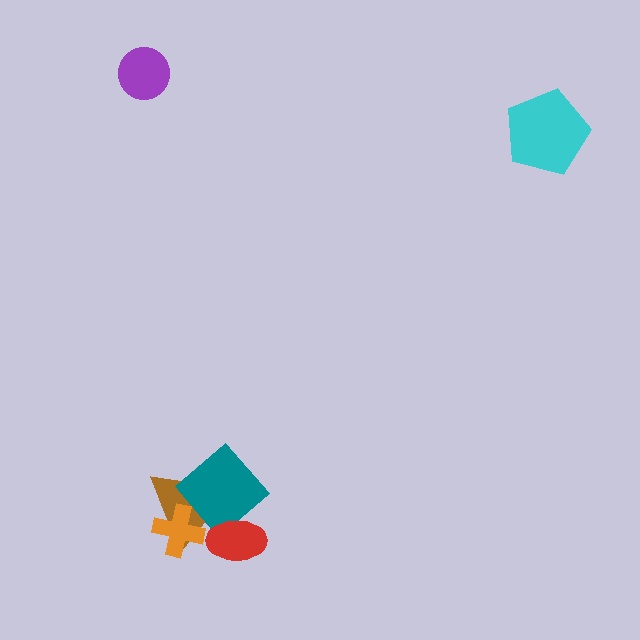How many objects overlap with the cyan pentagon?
0 objects overlap with the cyan pentagon.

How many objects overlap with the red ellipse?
2 objects overlap with the red ellipse.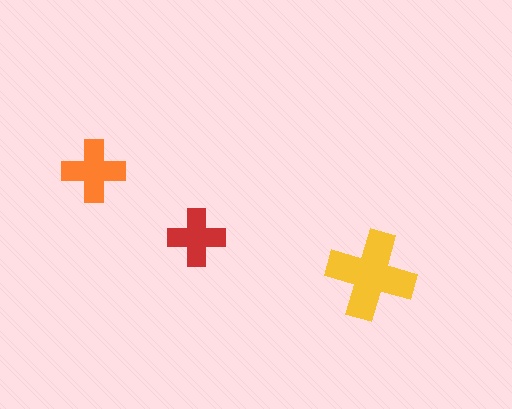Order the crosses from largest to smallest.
the yellow one, the orange one, the red one.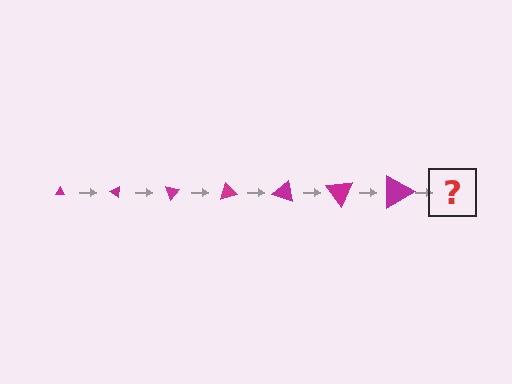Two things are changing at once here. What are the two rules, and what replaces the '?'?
The two rules are that the triangle grows larger each step and it rotates 35 degrees each step. The '?' should be a triangle, larger than the previous one and rotated 245 degrees from the start.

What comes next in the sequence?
The next element should be a triangle, larger than the previous one and rotated 245 degrees from the start.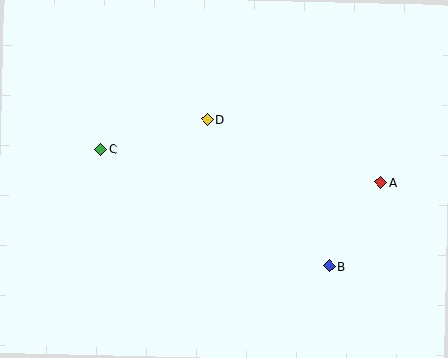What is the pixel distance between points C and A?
The distance between C and A is 282 pixels.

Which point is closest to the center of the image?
Point D at (208, 120) is closest to the center.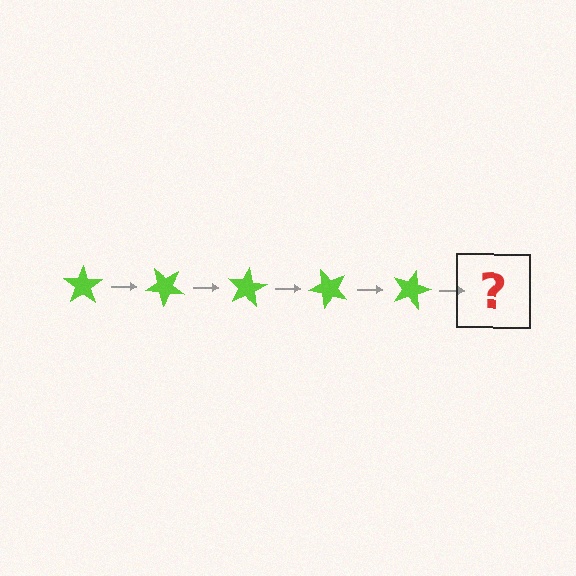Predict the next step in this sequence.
The next step is a lime star rotated 200 degrees.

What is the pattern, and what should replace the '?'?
The pattern is that the star rotates 40 degrees each step. The '?' should be a lime star rotated 200 degrees.